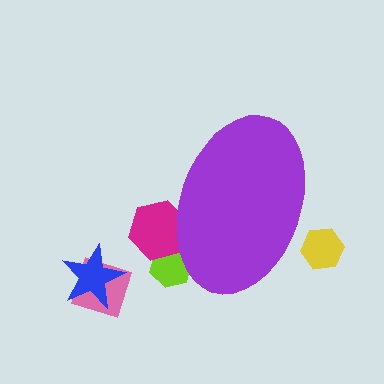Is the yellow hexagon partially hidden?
Yes, the yellow hexagon is partially hidden behind the purple ellipse.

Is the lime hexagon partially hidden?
Yes, the lime hexagon is partially hidden behind the purple ellipse.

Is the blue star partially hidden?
No, the blue star is fully visible.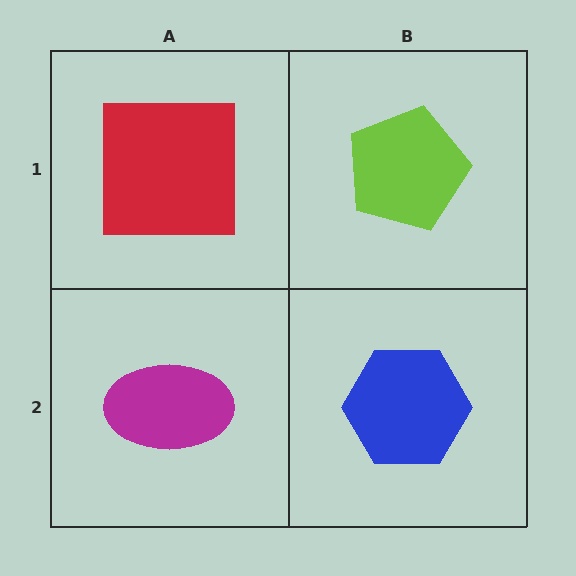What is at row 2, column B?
A blue hexagon.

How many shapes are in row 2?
2 shapes.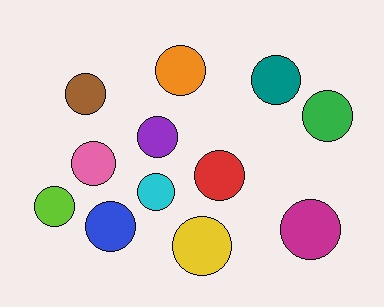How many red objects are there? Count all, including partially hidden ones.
There is 1 red object.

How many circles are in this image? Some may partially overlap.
There are 12 circles.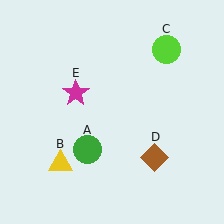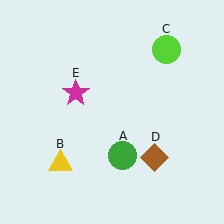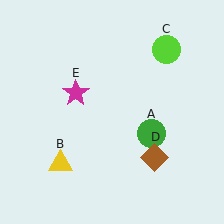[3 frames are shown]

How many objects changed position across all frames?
1 object changed position: green circle (object A).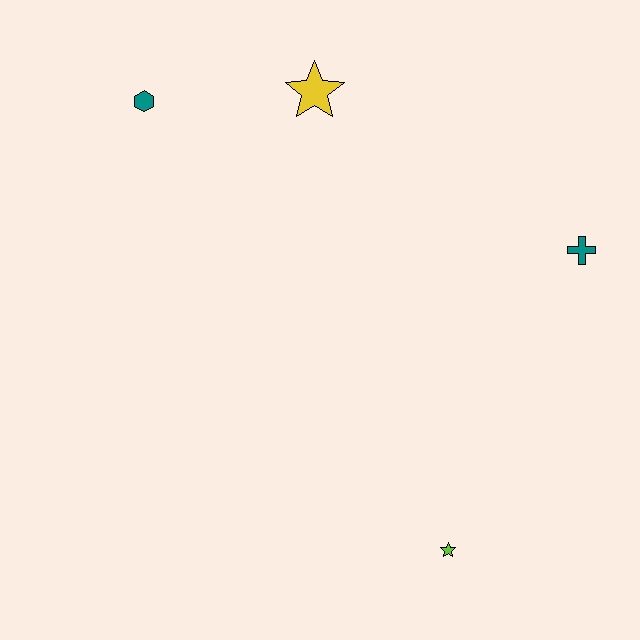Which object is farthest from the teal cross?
The teal hexagon is farthest from the teal cross.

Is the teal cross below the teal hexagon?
Yes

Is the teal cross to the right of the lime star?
Yes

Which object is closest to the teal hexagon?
The yellow star is closest to the teal hexagon.